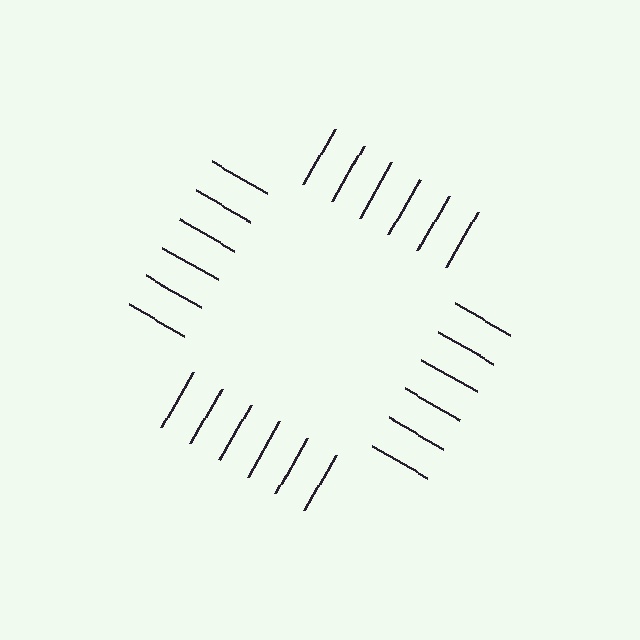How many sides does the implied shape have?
4 sides — the line-ends trace a square.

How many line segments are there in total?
24 — 6 along each of the 4 edges.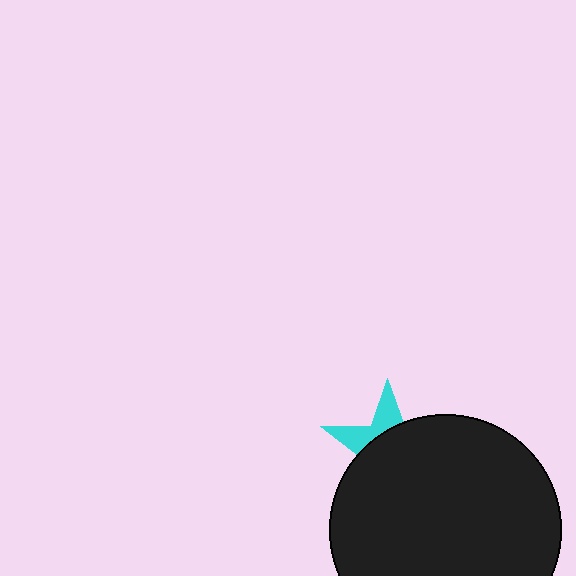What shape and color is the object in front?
The object in front is a black circle.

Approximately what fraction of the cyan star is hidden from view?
Roughly 69% of the cyan star is hidden behind the black circle.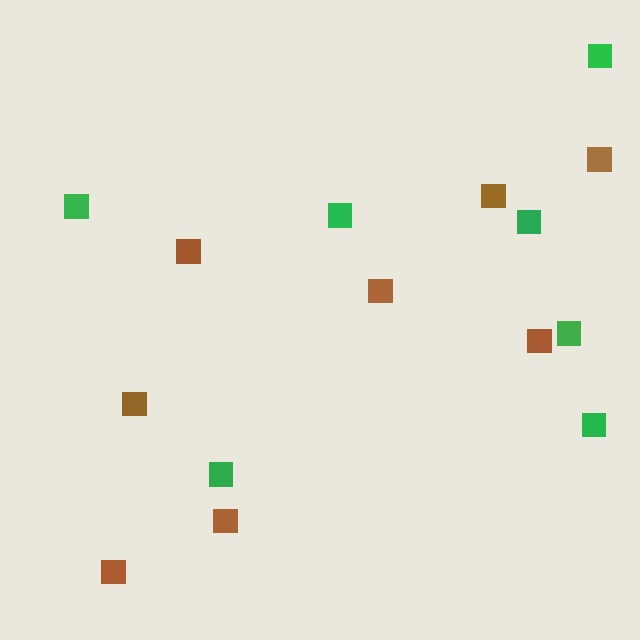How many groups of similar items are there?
There are 2 groups: one group of brown squares (8) and one group of green squares (7).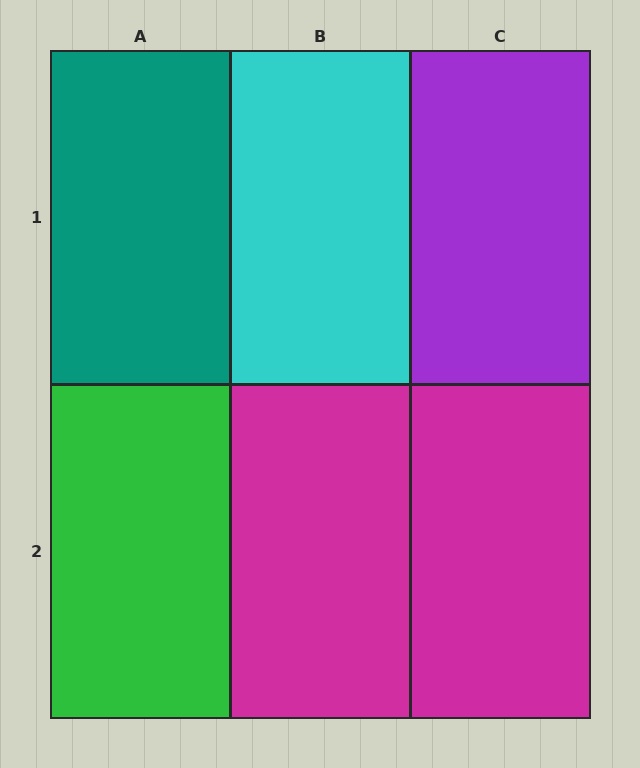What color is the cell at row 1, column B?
Cyan.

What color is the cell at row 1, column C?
Purple.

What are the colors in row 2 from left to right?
Green, magenta, magenta.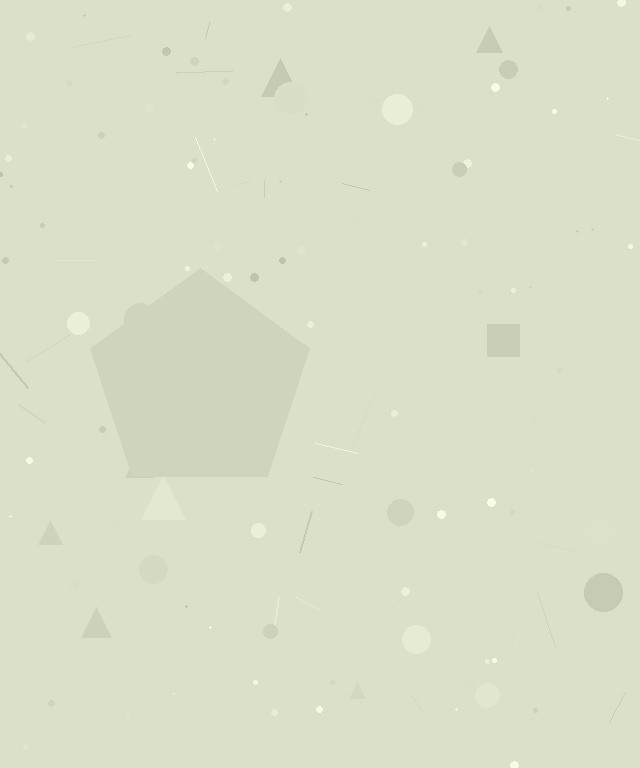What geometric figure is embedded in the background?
A pentagon is embedded in the background.